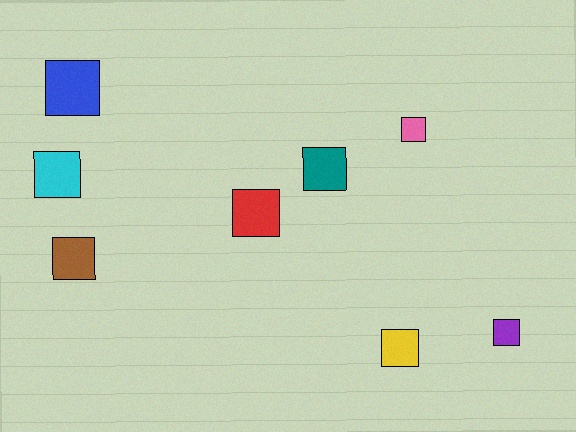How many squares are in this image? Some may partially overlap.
There are 8 squares.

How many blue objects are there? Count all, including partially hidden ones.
There is 1 blue object.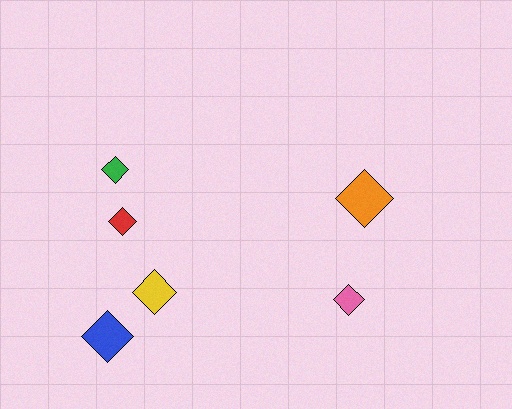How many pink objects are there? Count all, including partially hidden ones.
There is 1 pink object.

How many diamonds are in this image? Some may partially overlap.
There are 6 diamonds.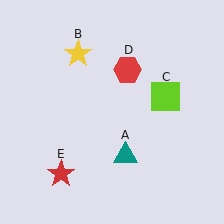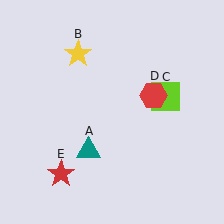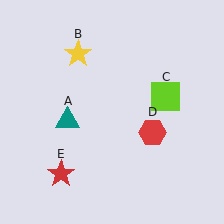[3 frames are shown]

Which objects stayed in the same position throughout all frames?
Yellow star (object B) and lime square (object C) and red star (object E) remained stationary.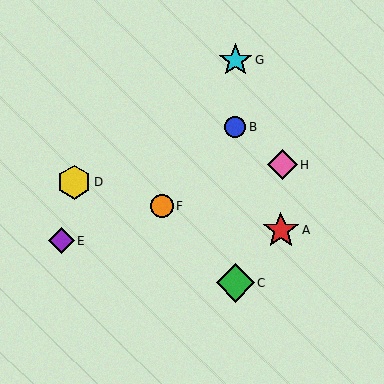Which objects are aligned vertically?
Objects B, C, G are aligned vertically.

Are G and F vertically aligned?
No, G is at x≈235 and F is at x≈162.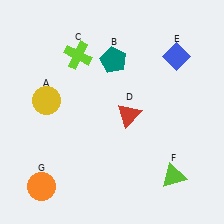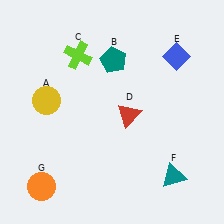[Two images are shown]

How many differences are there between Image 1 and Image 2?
There is 1 difference between the two images.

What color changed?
The triangle (F) changed from lime in Image 1 to teal in Image 2.